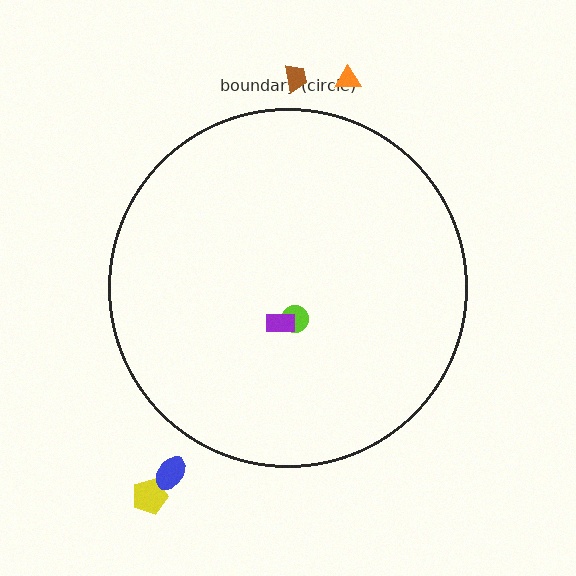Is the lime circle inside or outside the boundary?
Inside.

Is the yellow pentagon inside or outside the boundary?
Outside.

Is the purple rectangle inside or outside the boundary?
Inside.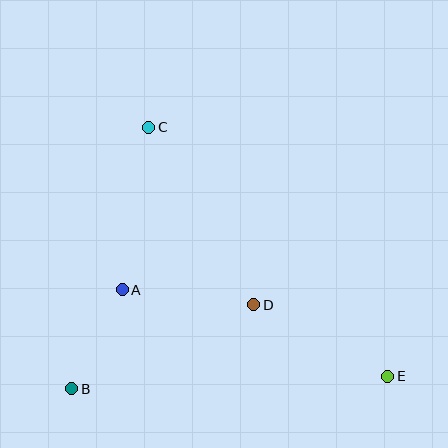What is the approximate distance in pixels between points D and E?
The distance between D and E is approximately 152 pixels.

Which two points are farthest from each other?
Points C and E are farthest from each other.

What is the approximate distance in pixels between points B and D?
The distance between B and D is approximately 200 pixels.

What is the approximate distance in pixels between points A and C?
The distance between A and C is approximately 165 pixels.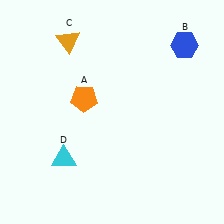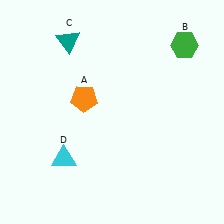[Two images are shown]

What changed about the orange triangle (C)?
In Image 1, C is orange. In Image 2, it changed to teal.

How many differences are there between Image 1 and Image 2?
There are 2 differences between the two images.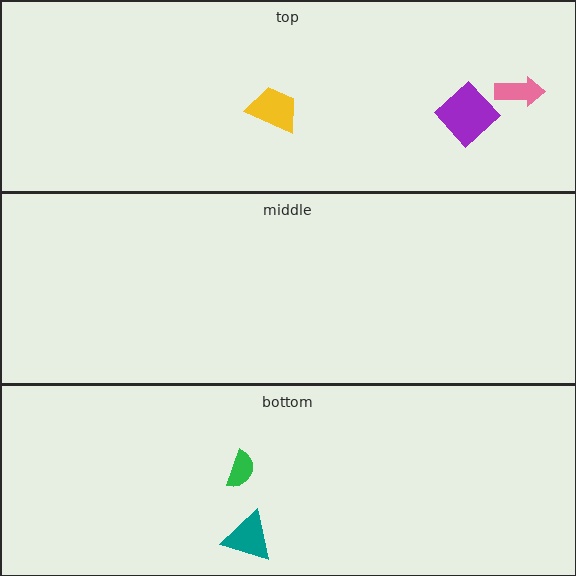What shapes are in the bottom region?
The green semicircle, the teal triangle.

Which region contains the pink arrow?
The top region.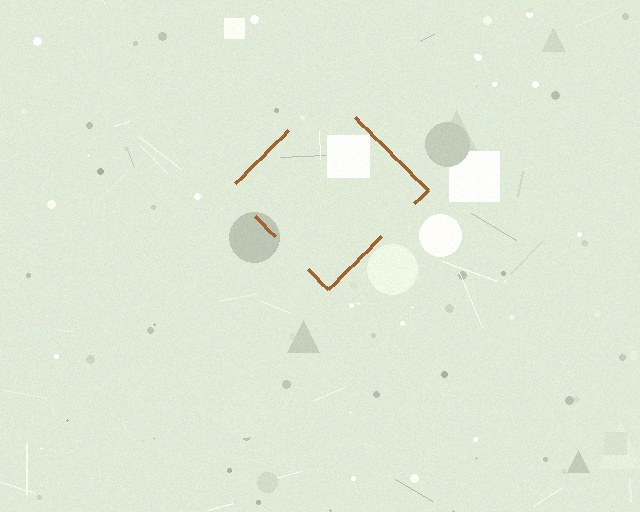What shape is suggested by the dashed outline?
The dashed outline suggests a diamond.